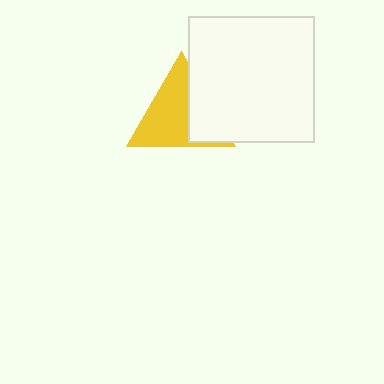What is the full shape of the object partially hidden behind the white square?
The partially hidden object is a yellow triangle.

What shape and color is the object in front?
The object in front is a white square.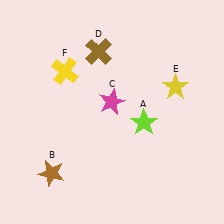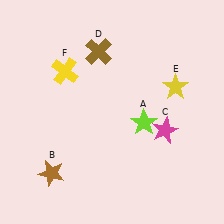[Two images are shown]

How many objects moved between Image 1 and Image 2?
1 object moved between the two images.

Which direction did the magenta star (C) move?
The magenta star (C) moved right.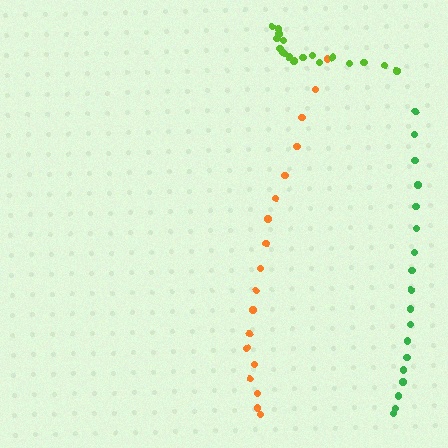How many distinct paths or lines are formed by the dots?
There are 3 distinct paths.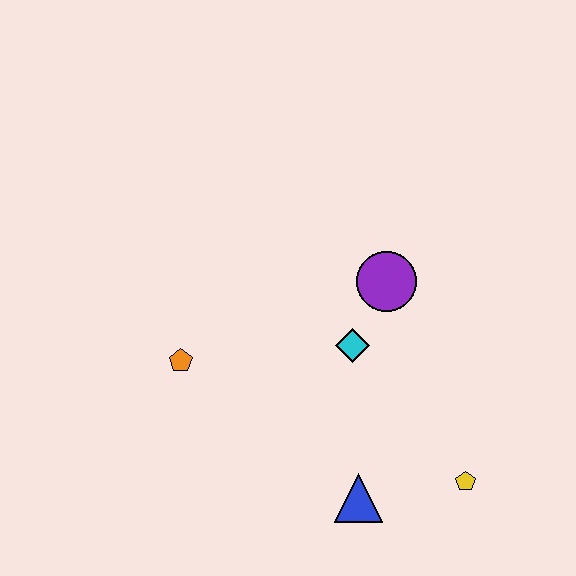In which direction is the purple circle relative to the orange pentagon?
The purple circle is to the right of the orange pentagon.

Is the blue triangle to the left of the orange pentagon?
No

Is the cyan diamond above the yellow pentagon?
Yes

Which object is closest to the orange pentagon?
The cyan diamond is closest to the orange pentagon.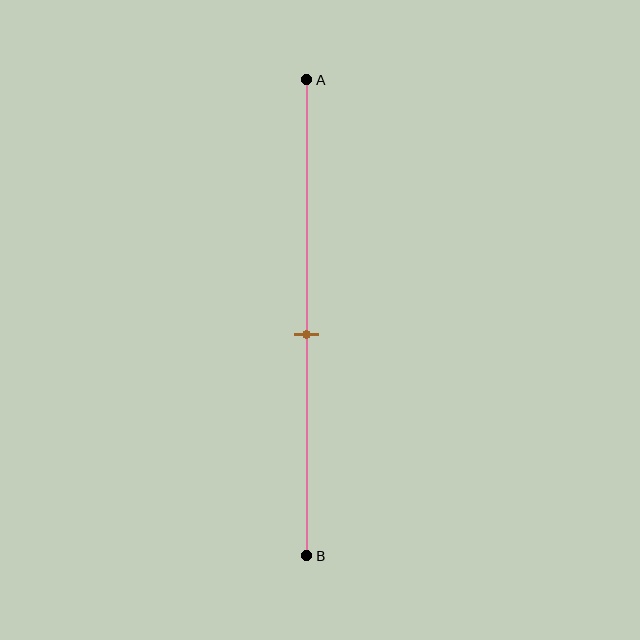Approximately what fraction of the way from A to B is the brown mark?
The brown mark is approximately 55% of the way from A to B.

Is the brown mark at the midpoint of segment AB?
No, the mark is at about 55% from A, not at the 50% midpoint.